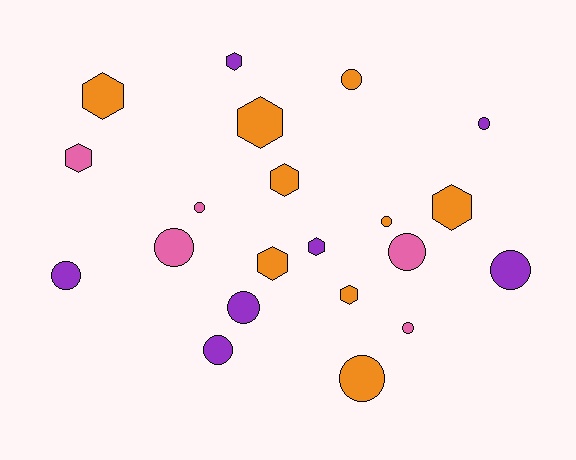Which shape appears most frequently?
Circle, with 12 objects.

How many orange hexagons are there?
There are 6 orange hexagons.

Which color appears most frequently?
Orange, with 9 objects.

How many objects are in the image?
There are 21 objects.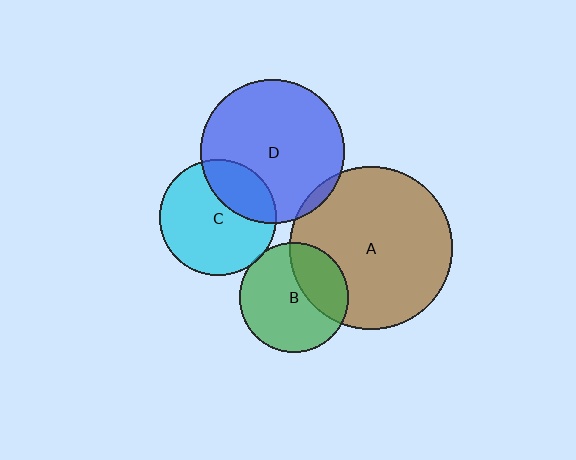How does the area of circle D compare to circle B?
Approximately 1.7 times.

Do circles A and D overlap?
Yes.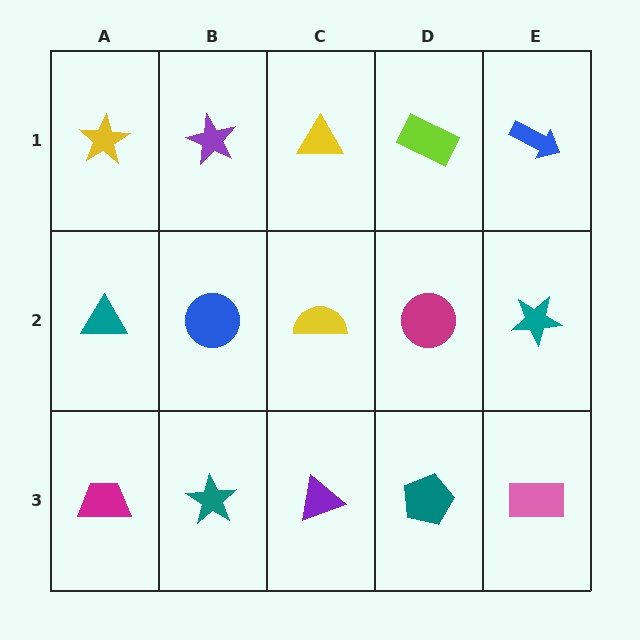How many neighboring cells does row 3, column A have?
2.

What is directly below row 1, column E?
A teal star.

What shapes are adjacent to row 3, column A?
A teal triangle (row 2, column A), a teal star (row 3, column B).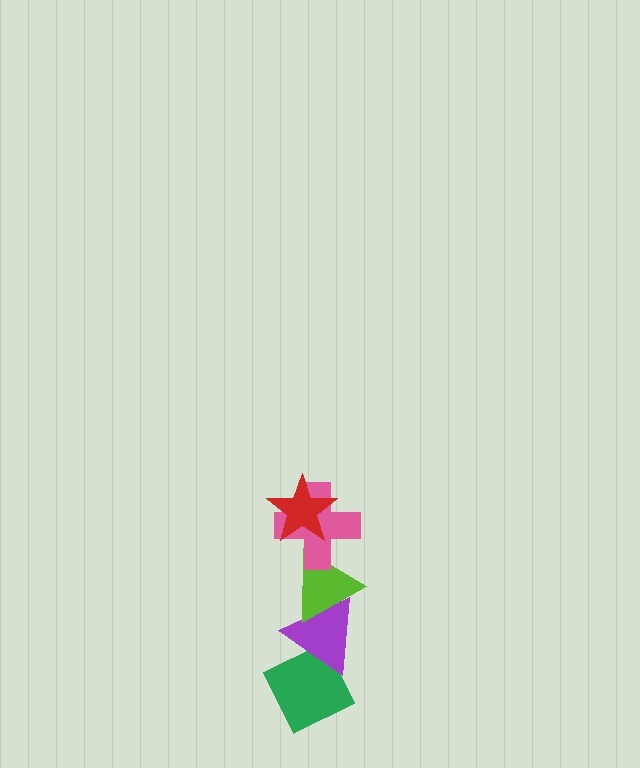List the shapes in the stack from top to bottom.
From top to bottom: the red star, the pink cross, the lime triangle, the purple triangle, the green diamond.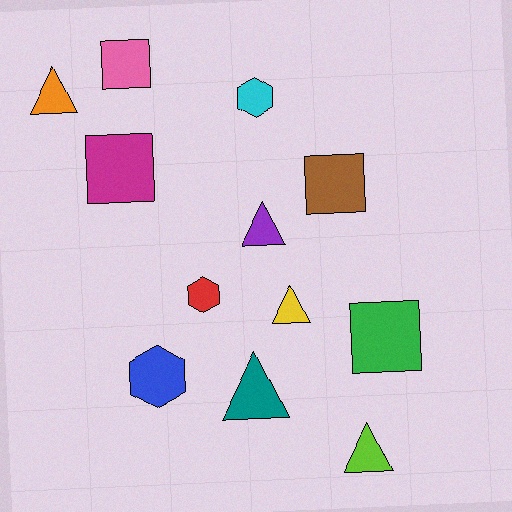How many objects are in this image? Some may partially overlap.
There are 12 objects.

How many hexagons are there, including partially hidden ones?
There are 3 hexagons.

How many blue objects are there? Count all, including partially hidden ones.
There is 1 blue object.